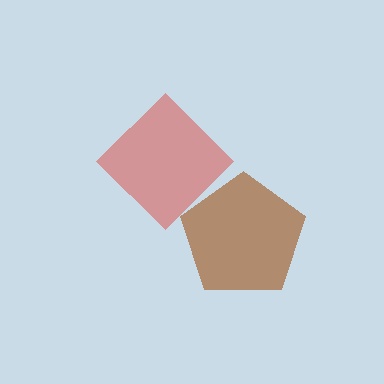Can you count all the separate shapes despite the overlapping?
Yes, there are 2 separate shapes.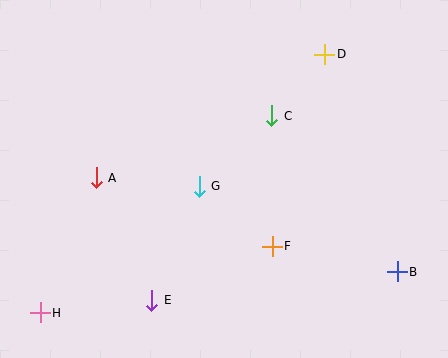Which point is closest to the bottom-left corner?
Point H is closest to the bottom-left corner.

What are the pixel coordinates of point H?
Point H is at (40, 313).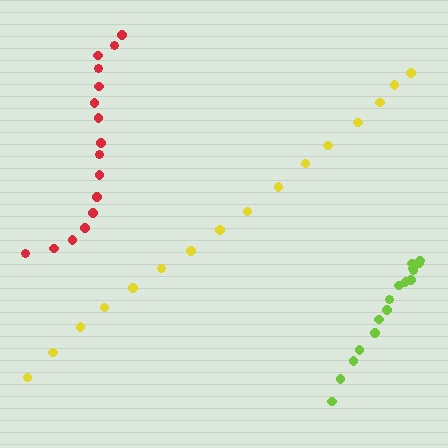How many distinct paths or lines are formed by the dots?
There are 3 distinct paths.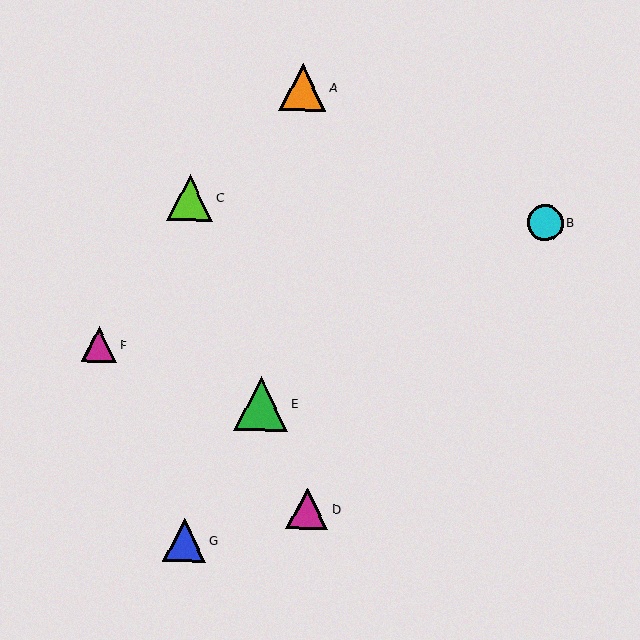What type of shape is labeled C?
Shape C is a lime triangle.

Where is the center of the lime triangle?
The center of the lime triangle is at (190, 198).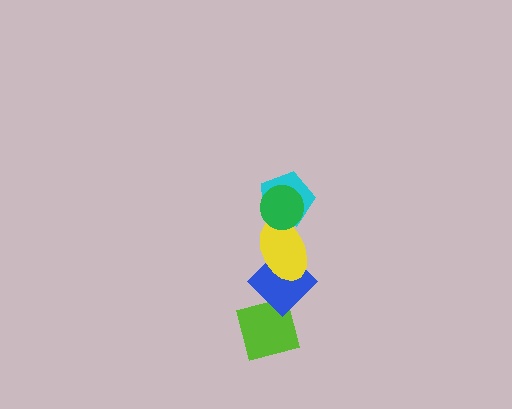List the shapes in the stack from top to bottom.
From top to bottom: the green circle, the cyan pentagon, the yellow ellipse, the blue diamond, the lime square.